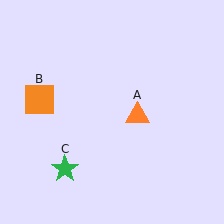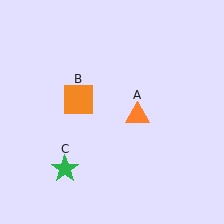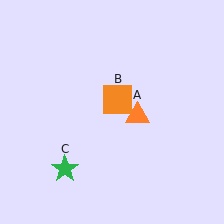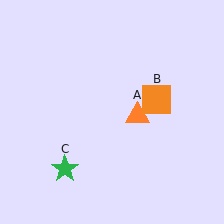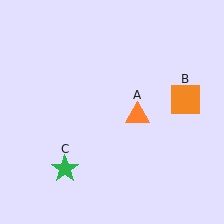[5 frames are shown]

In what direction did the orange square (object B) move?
The orange square (object B) moved right.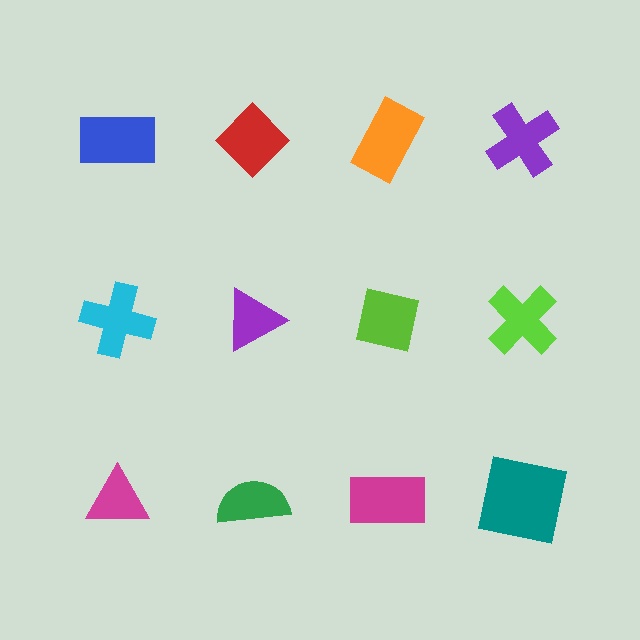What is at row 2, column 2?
A purple triangle.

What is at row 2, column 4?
A lime cross.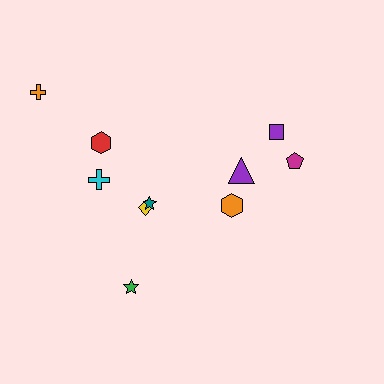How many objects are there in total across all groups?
There are 10 objects.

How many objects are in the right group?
There are 4 objects.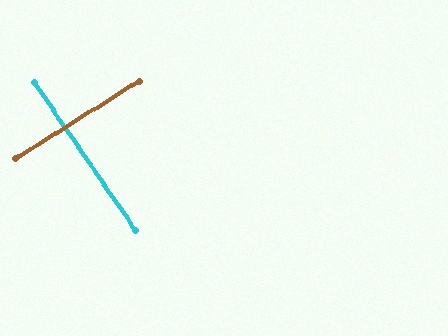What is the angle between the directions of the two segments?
Approximately 88 degrees.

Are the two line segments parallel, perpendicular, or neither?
Perpendicular — they meet at approximately 88°.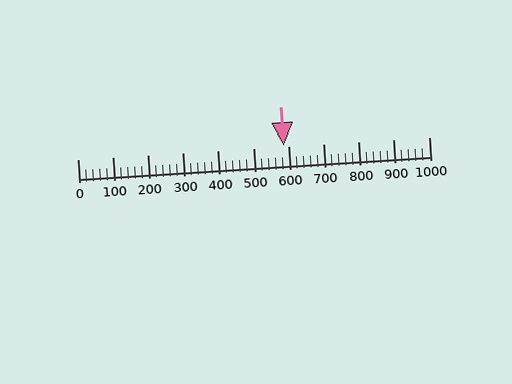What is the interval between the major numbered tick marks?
The major tick marks are spaced 100 units apart.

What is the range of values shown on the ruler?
The ruler shows values from 0 to 1000.